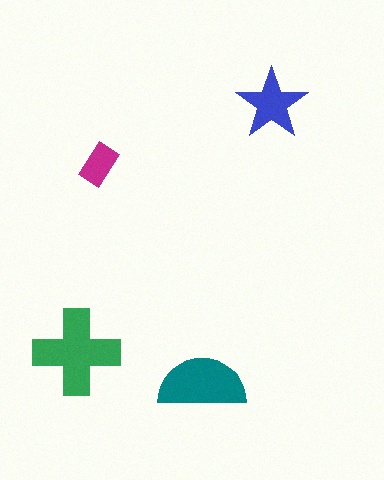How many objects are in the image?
There are 4 objects in the image.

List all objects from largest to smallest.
The green cross, the teal semicircle, the blue star, the magenta rectangle.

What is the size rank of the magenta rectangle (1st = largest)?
4th.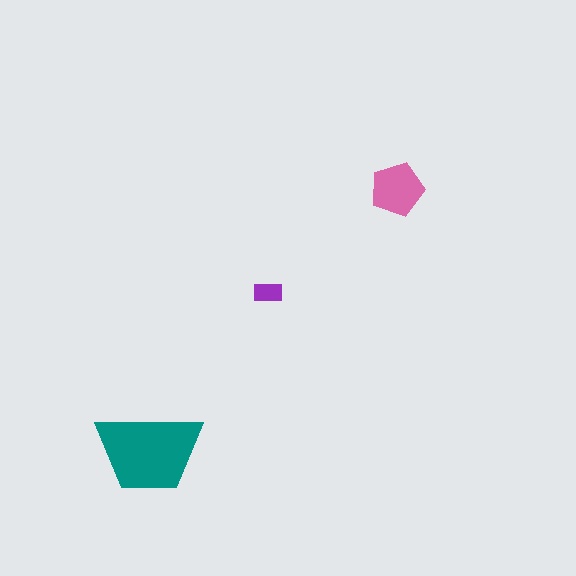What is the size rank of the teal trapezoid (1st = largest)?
1st.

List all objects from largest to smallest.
The teal trapezoid, the pink pentagon, the purple rectangle.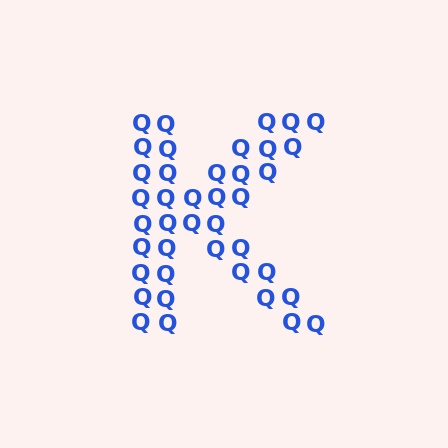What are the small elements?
The small elements are letter Q's.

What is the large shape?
The large shape is the letter K.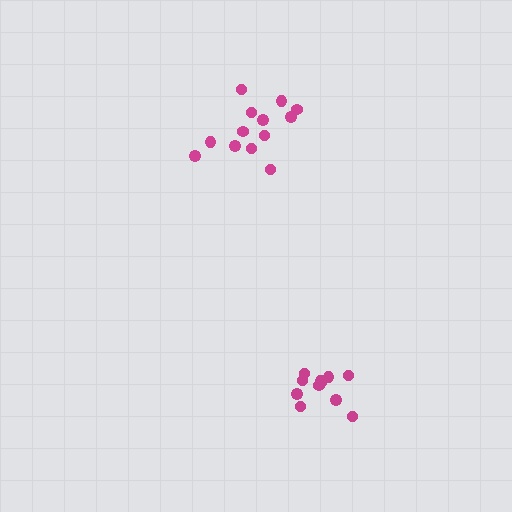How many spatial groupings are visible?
There are 2 spatial groupings.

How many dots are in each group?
Group 1: 13 dots, Group 2: 11 dots (24 total).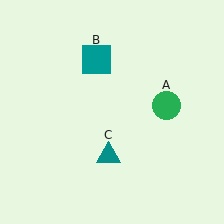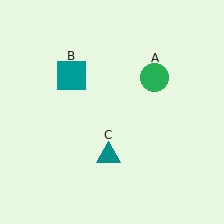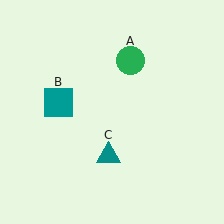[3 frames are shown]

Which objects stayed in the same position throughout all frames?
Teal triangle (object C) remained stationary.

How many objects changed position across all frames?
2 objects changed position: green circle (object A), teal square (object B).